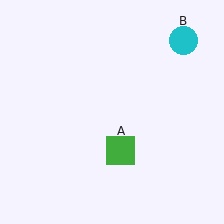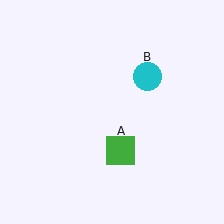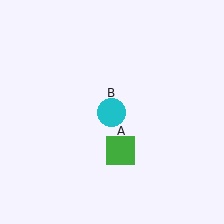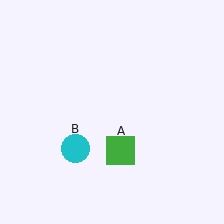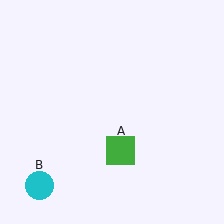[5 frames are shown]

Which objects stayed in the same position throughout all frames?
Green square (object A) remained stationary.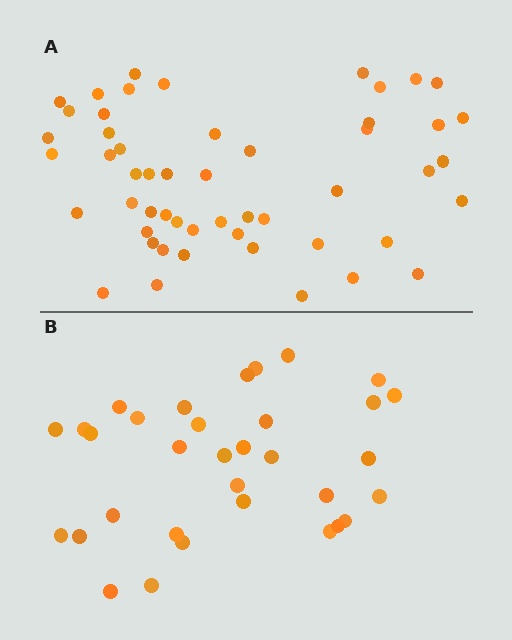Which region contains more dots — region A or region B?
Region A (the top region) has more dots.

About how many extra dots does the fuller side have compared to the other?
Region A has approximately 20 more dots than region B.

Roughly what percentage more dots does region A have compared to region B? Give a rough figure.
About 60% more.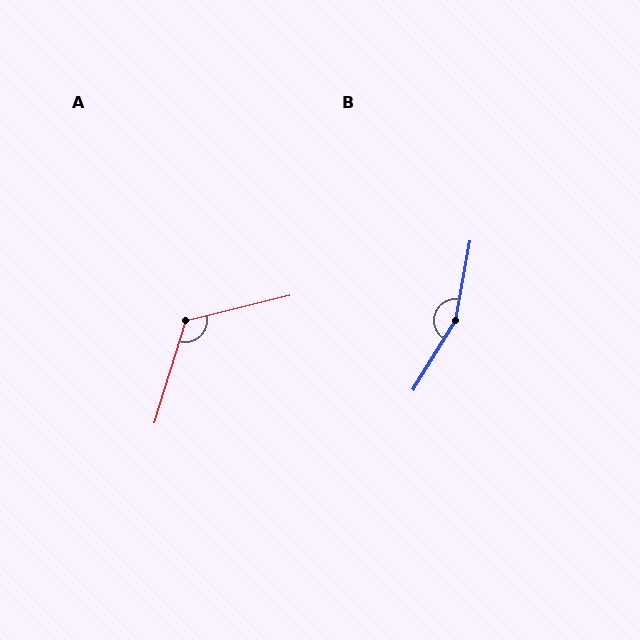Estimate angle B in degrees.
Approximately 159 degrees.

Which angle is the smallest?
A, at approximately 121 degrees.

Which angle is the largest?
B, at approximately 159 degrees.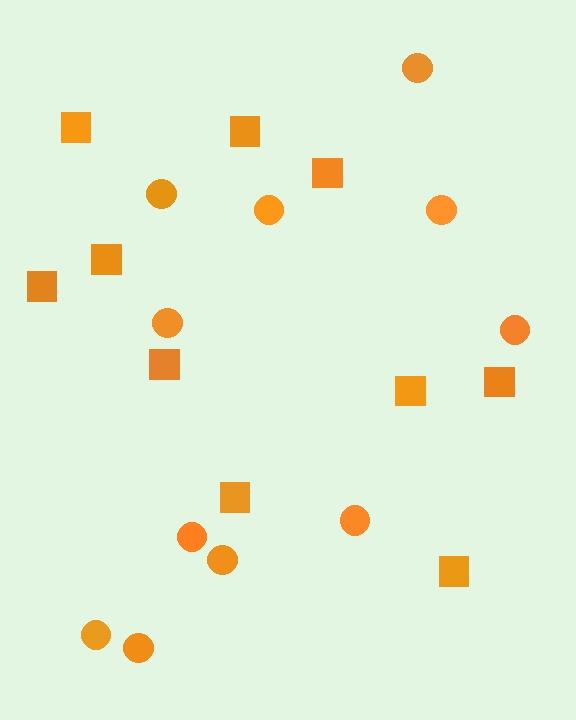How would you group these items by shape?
There are 2 groups: one group of circles (11) and one group of squares (10).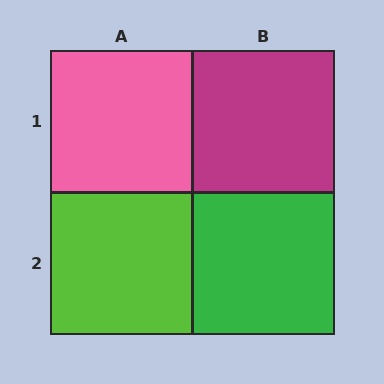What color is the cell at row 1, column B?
Magenta.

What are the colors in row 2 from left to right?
Lime, green.